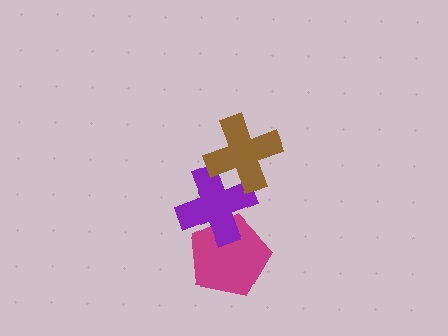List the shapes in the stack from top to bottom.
From top to bottom: the brown cross, the purple cross, the magenta pentagon.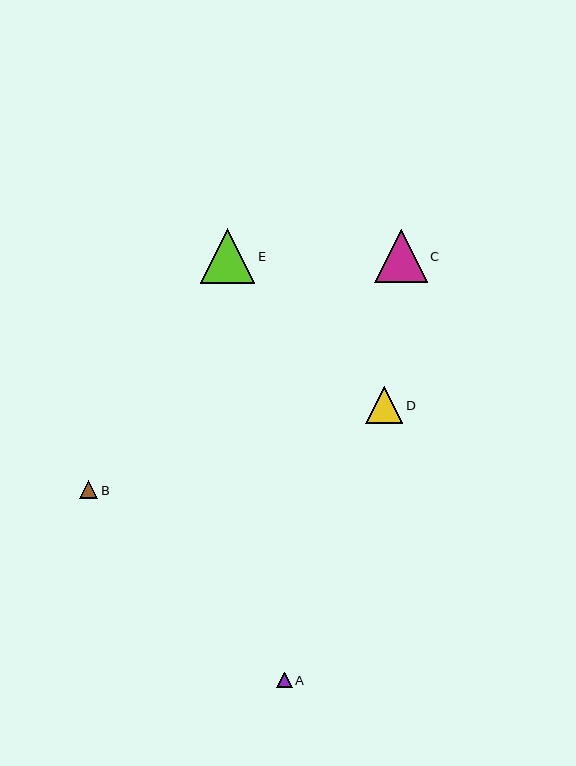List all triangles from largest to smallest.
From largest to smallest: E, C, D, B, A.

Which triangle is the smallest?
Triangle A is the smallest with a size of approximately 15 pixels.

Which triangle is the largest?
Triangle E is the largest with a size of approximately 54 pixels.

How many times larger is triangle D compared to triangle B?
Triangle D is approximately 2.1 times the size of triangle B.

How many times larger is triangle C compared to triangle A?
Triangle C is approximately 3.5 times the size of triangle A.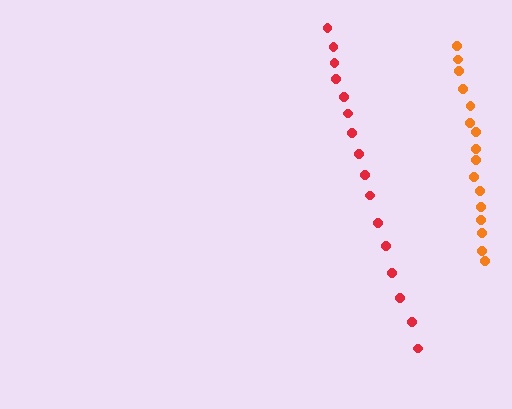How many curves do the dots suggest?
There are 2 distinct paths.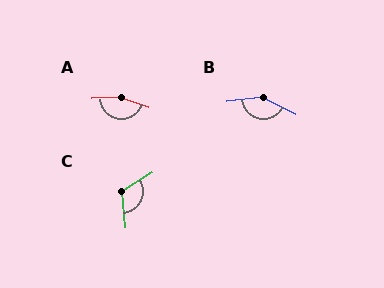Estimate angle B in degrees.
Approximately 146 degrees.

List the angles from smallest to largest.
C (116°), B (146°), A (159°).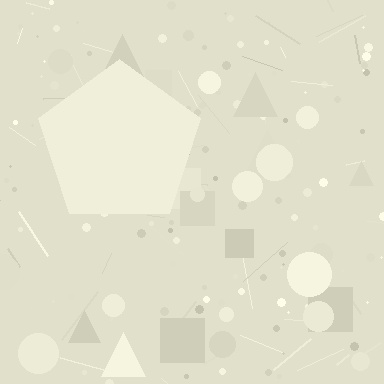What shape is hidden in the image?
A pentagon is hidden in the image.